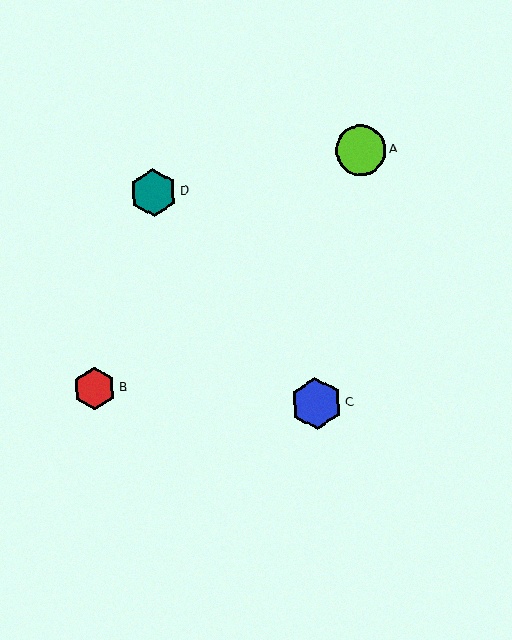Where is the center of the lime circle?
The center of the lime circle is at (361, 150).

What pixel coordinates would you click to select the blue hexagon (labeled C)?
Click at (316, 404) to select the blue hexagon C.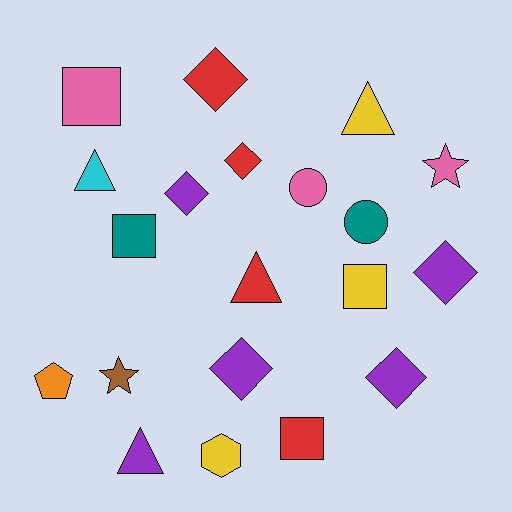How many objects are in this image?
There are 20 objects.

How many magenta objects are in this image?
There are no magenta objects.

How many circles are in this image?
There are 2 circles.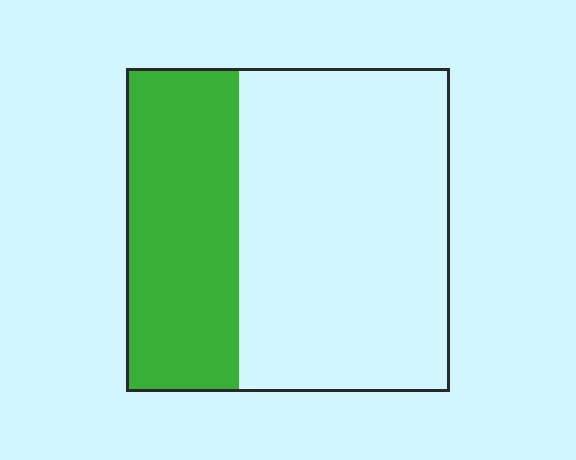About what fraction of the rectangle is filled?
About one third (1/3).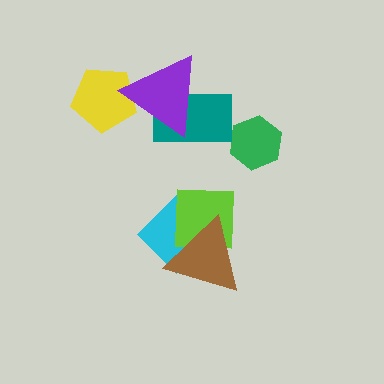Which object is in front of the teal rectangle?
The purple triangle is in front of the teal rectangle.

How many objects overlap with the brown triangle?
2 objects overlap with the brown triangle.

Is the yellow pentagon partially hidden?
Yes, it is partially covered by another shape.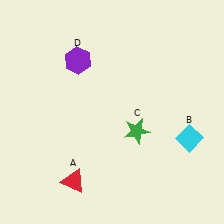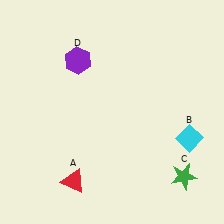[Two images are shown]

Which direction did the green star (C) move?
The green star (C) moved right.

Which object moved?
The green star (C) moved right.